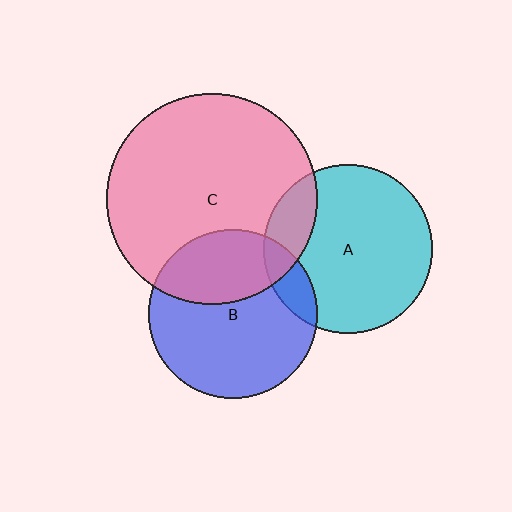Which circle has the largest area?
Circle C (pink).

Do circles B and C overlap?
Yes.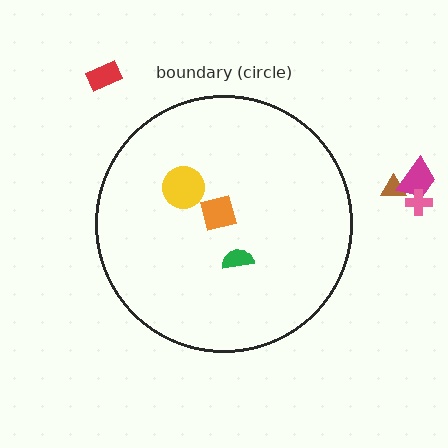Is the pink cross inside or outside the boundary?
Outside.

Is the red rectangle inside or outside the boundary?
Outside.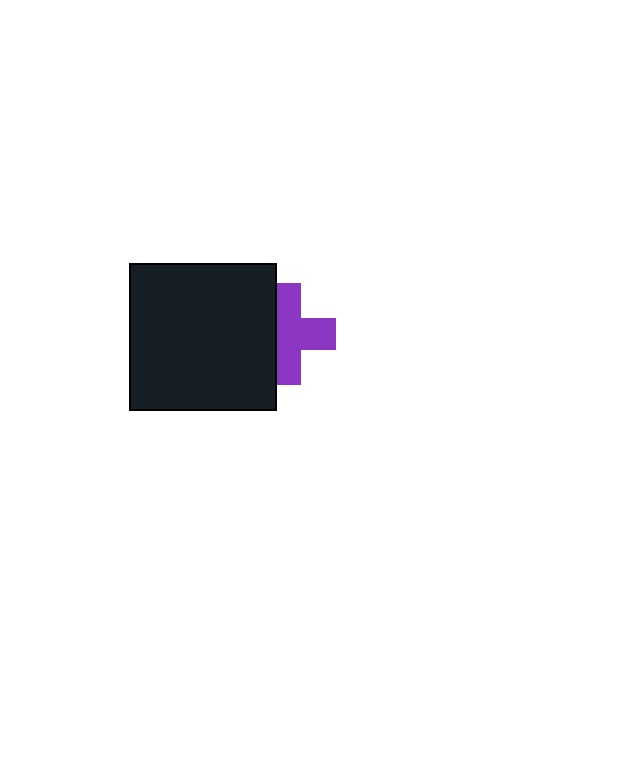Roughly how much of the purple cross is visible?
About half of it is visible (roughly 64%).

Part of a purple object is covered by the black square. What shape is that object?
It is a cross.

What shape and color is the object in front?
The object in front is a black square.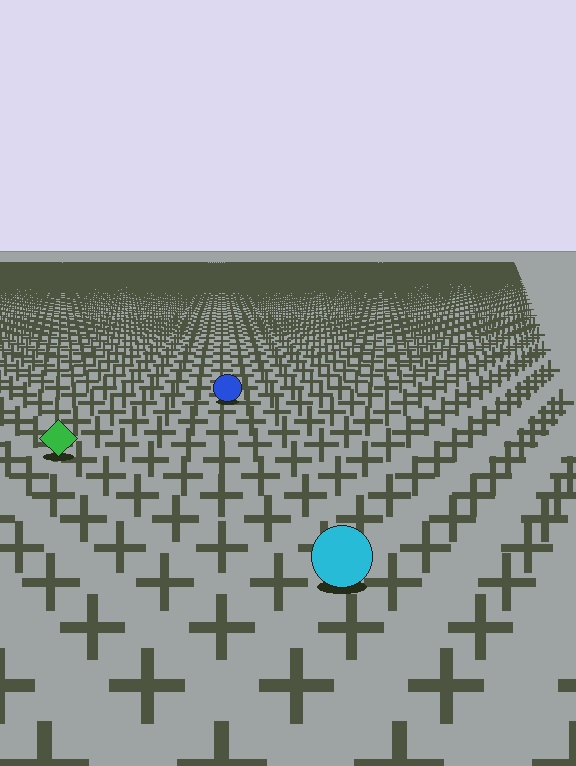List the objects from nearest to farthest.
From nearest to farthest: the cyan circle, the green diamond, the blue circle.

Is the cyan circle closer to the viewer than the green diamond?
Yes. The cyan circle is closer — you can tell from the texture gradient: the ground texture is coarser near it.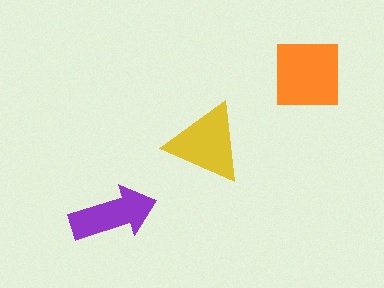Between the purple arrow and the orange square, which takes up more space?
The orange square.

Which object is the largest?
The orange square.